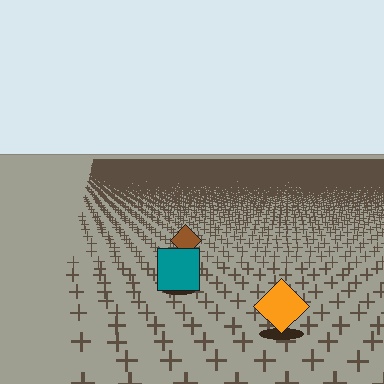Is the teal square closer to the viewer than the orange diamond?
No. The orange diamond is closer — you can tell from the texture gradient: the ground texture is coarser near it.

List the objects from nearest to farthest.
From nearest to farthest: the orange diamond, the teal square, the brown diamond.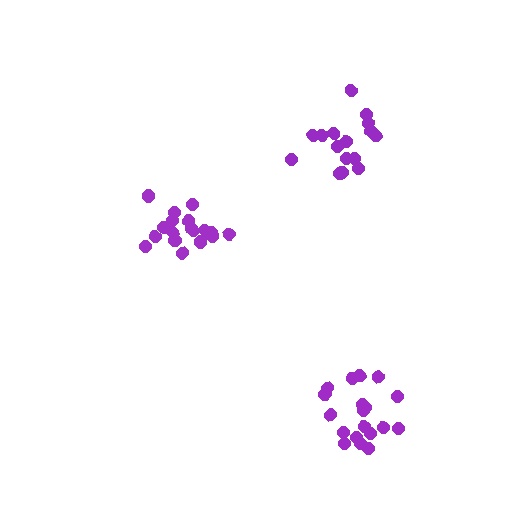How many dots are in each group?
Group 1: 19 dots, Group 2: 16 dots, Group 3: 19 dots (54 total).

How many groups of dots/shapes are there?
There are 3 groups.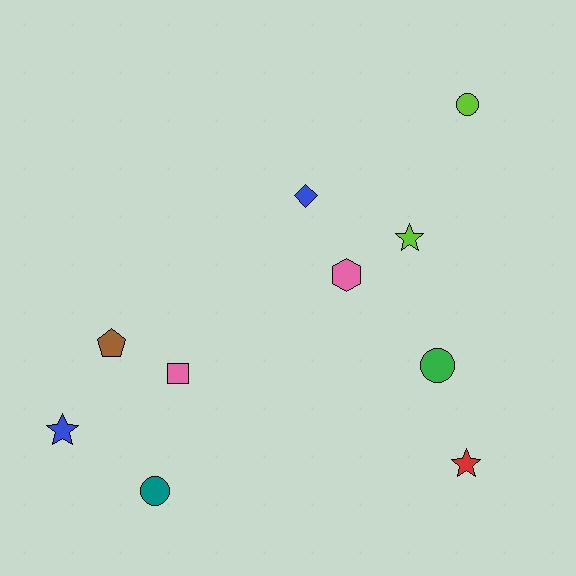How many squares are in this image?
There is 1 square.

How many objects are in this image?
There are 10 objects.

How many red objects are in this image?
There is 1 red object.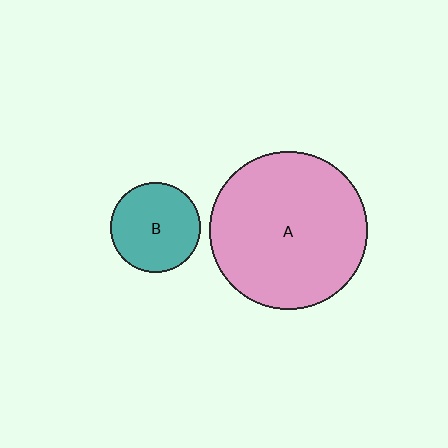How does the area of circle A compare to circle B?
Approximately 3.1 times.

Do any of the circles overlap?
No, none of the circles overlap.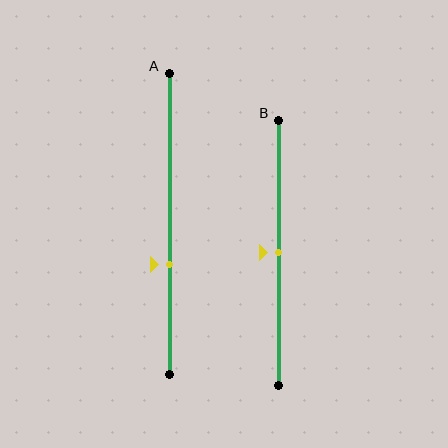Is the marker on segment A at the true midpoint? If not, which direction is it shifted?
No, the marker on segment A is shifted downward by about 14% of the segment length.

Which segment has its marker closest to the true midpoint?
Segment B has its marker closest to the true midpoint.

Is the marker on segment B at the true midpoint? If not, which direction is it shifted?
Yes, the marker on segment B is at the true midpoint.